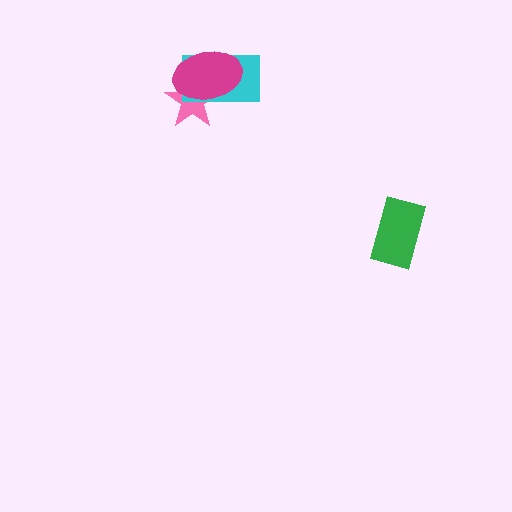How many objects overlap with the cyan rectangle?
2 objects overlap with the cyan rectangle.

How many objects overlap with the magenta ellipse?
2 objects overlap with the magenta ellipse.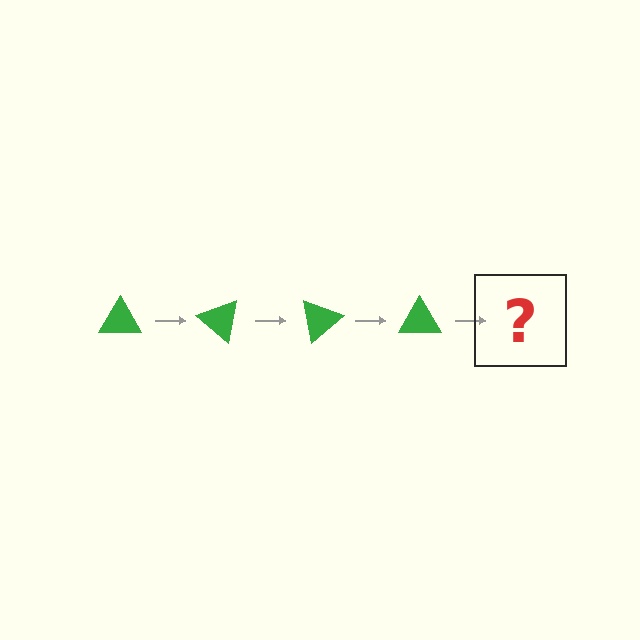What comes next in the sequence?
The next element should be a green triangle rotated 160 degrees.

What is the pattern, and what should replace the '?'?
The pattern is that the triangle rotates 40 degrees each step. The '?' should be a green triangle rotated 160 degrees.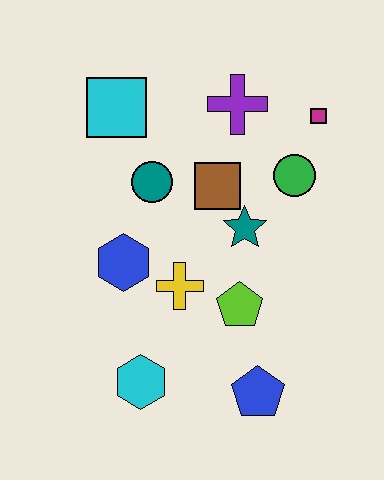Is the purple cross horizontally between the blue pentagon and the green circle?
No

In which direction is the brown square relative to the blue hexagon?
The brown square is to the right of the blue hexagon.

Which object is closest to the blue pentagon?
The lime pentagon is closest to the blue pentagon.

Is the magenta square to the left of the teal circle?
No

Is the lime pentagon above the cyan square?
No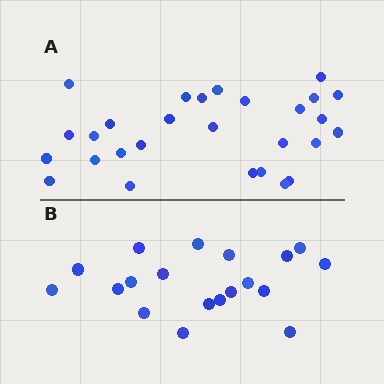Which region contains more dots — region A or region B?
Region A (the top region) has more dots.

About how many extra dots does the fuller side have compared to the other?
Region A has roughly 8 or so more dots than region B.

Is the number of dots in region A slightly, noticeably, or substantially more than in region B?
Region A has substantially more. The ratio is roughly 1.5 to 1.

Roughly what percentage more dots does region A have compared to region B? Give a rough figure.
About 45% more.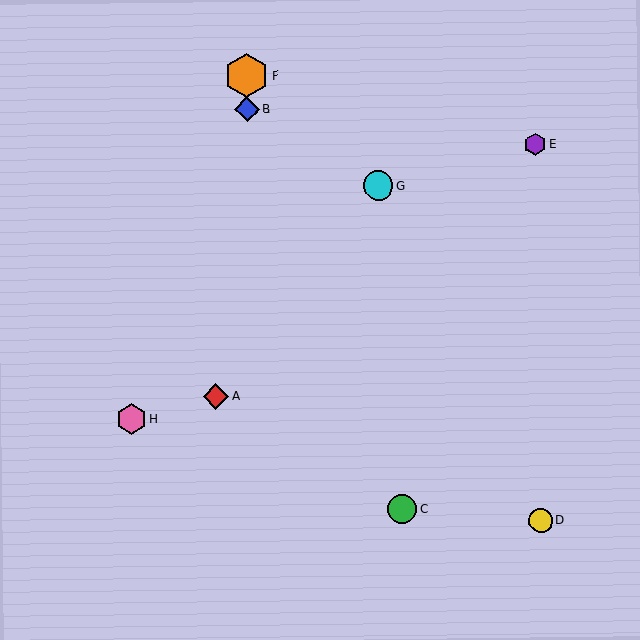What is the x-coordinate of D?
Object D is at x≈541.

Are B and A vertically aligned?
No, B is at x≈247 and A is at x≈216.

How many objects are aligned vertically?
2 objects (B, F) are aligned vertically.